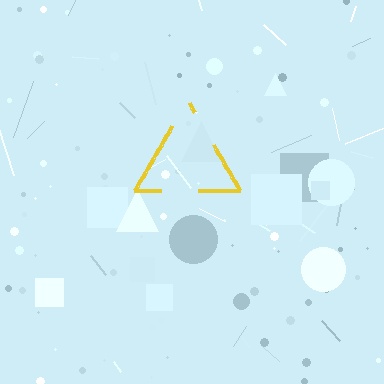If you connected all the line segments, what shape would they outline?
They would outline a triangle.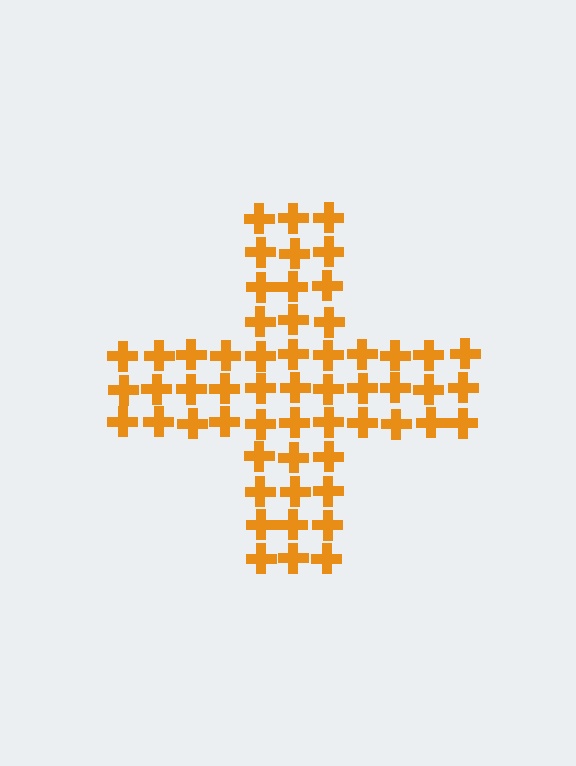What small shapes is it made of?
It is made of small crosses.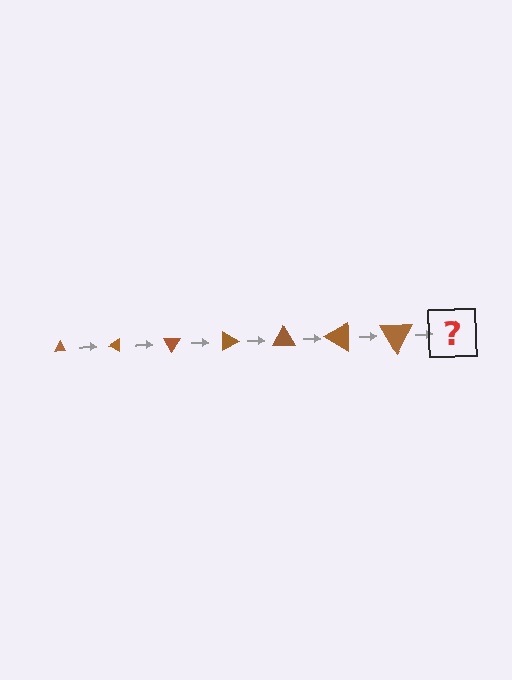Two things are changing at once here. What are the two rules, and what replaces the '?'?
The two rules are that the triangle grows larger each step and it rotates 30 degrees each step. The '?' should be a triangle, larger than the previous one and rotated 210 degrees from the start.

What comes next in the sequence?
The next element should be a triangle, larger than the previous one and rotated 210 degrees from the start.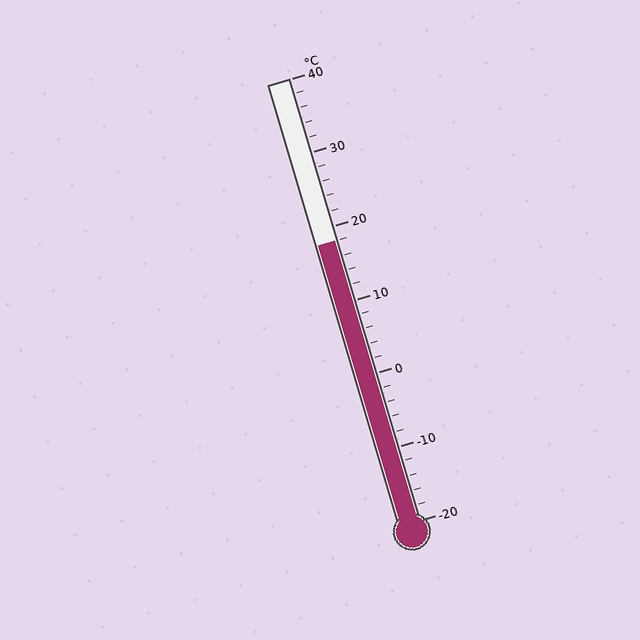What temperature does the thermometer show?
The thermometer shows approximately 18°C.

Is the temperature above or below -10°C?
The temperature is above -10°C.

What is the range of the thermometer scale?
The thermometer scale ranges from -20°C to 40°C.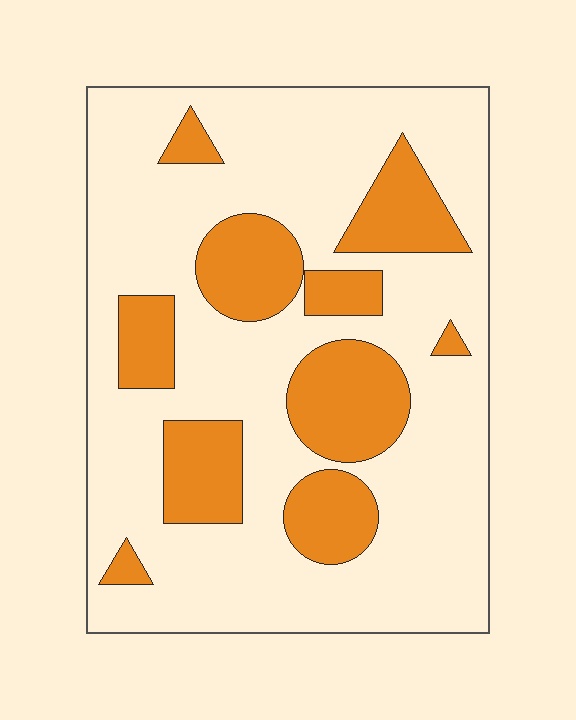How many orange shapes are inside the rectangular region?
10.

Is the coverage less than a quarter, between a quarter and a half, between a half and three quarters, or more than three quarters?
Between a quarter and a half.